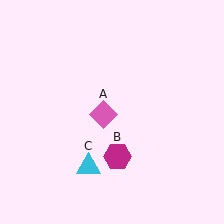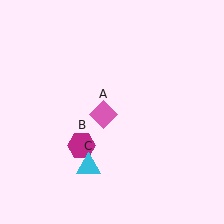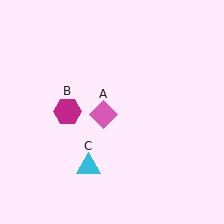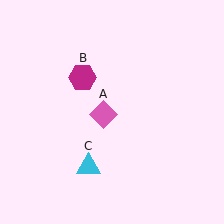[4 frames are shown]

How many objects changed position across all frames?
1 object changed position: magenta hexagon (object B).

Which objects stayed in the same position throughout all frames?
Pink diamond (object A) and cyan triangle (object C) remained stationary.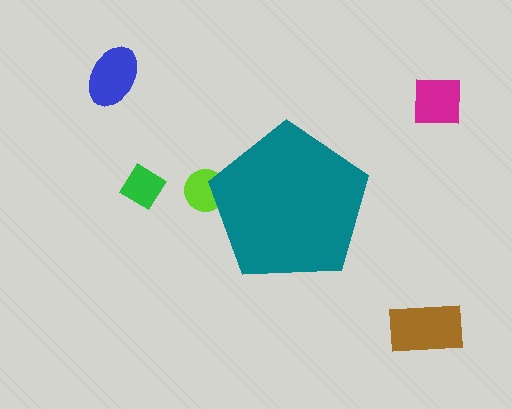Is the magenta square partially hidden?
No, the magenta square is fully visible.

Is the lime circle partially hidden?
Yes, the lime circle is partially hidden behind the teal pentagon.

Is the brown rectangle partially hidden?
No, the brown rectangle is fully visible.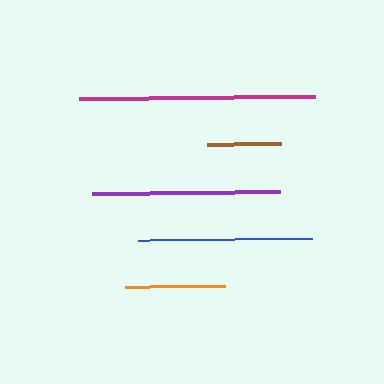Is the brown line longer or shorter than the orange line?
The orange line is longer than the brown line.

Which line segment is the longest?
The magenta line is the longest at approximately 237 pixels.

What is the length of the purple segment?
The purple segment is approximately 188 pixels long.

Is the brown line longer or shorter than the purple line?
The purple line is longer than the brown line.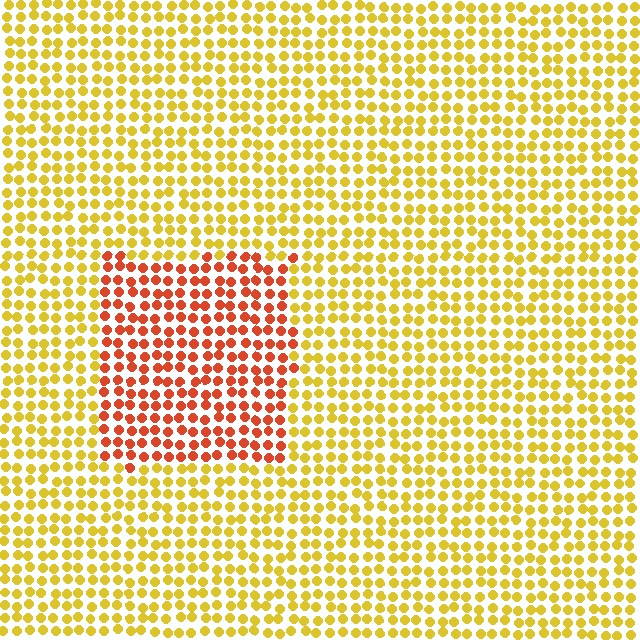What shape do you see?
I see a rectangle.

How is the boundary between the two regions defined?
The boundary is defined purely by a slight shift in hue (about 43 degrees). Spacing, size, and orientation are identical on both sides.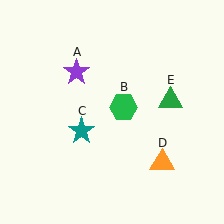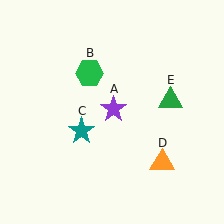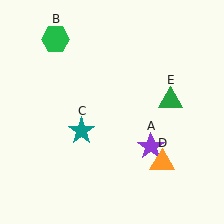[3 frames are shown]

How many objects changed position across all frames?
2 objects changed position: purple star (object A), green hexagon (object B).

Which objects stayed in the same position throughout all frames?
Teal star (object C) and orange triangle (object D) and green triangle (object E) remained stationary.